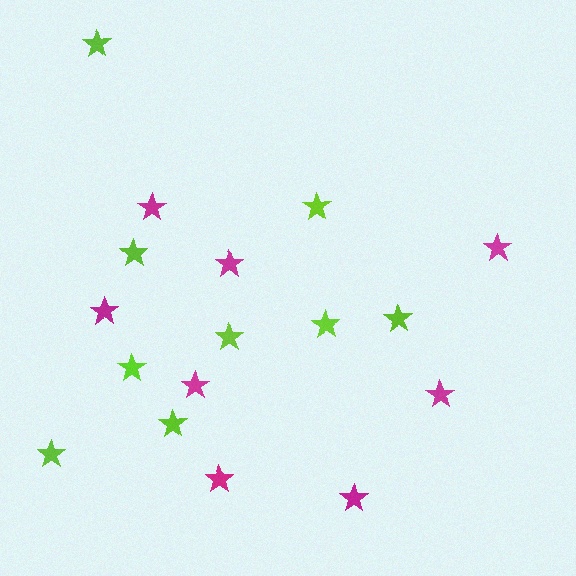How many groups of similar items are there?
There are 2 groups: one group of magenta stars (8) and one group of lime stars (9).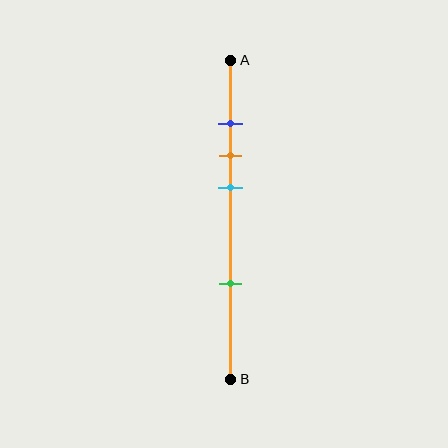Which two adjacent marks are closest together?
The blue and orange marks are the closest adjacent pair.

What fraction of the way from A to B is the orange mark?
The orange mark is approximately 30% (0.3) of the way from A to B.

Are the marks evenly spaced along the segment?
No, the marks are not evenly spaced.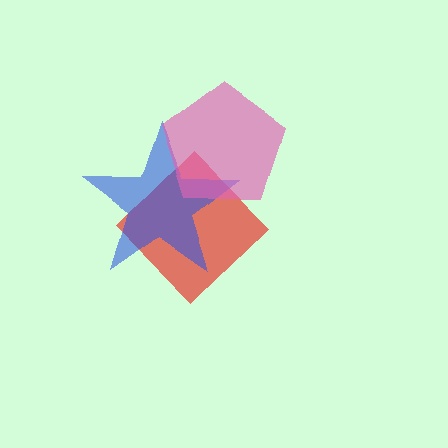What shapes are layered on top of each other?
The layered shapes are: a red diamond, a blue star, a pink pentagon.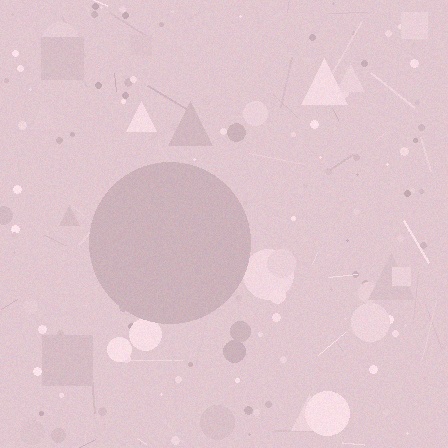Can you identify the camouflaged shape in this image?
The camouflaged shape is a circle.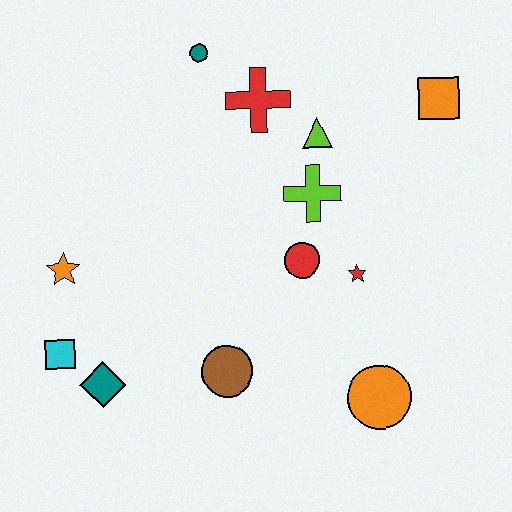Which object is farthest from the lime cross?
The cyan square is farthest from the lime cross.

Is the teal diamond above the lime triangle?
No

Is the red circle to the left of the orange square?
Yes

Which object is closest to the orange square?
The lime triangle is closest to the orange square.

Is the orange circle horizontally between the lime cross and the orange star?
No